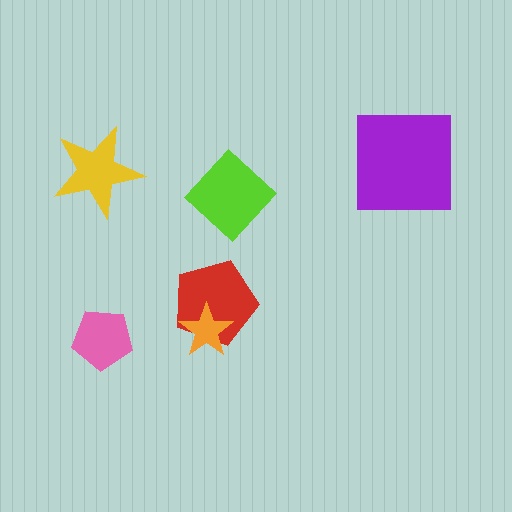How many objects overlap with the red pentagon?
1 object overlaps with the red pentagon.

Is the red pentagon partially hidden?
Yes, it is partially covered by another shape.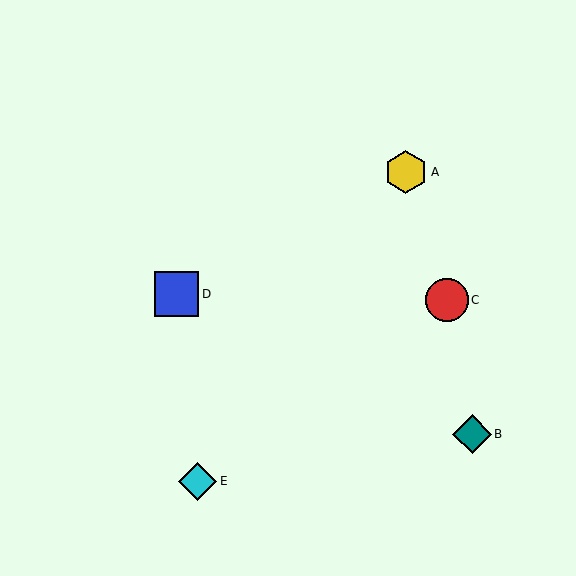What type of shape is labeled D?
Shape D is a blue square.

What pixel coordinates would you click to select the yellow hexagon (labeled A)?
Click at (406, 172) to select the yellow hexagon A.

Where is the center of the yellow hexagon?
The center of the yellow hexagon is at (406, 172).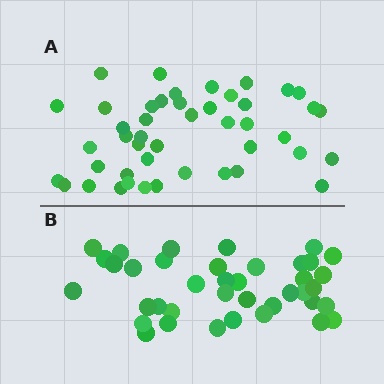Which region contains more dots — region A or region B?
Region A (the top region) has more dots.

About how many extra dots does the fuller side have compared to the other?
Region A has about 6 more dots than region B.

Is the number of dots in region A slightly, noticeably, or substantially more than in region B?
Region A has only slightly more — the two regions are fairly close. The ratio is roughly 1.2 to 1.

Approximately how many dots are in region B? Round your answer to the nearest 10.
About 40 dots. (The exact count is 39, which rounds to 40.)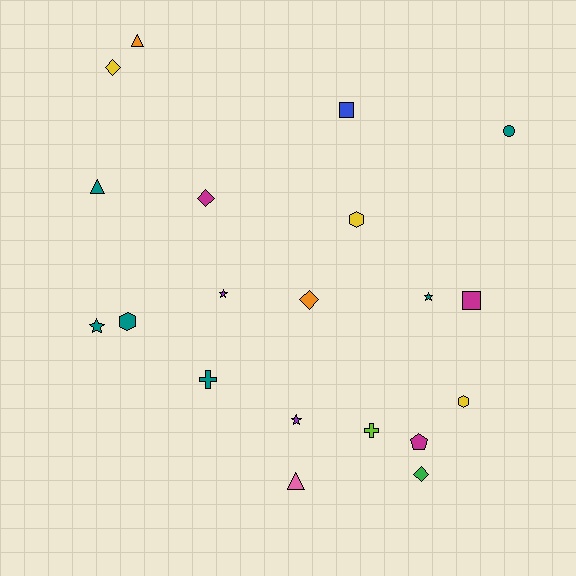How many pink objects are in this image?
There is 1 pink object.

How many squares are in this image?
There are 2 squares.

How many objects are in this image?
There are 20 objects.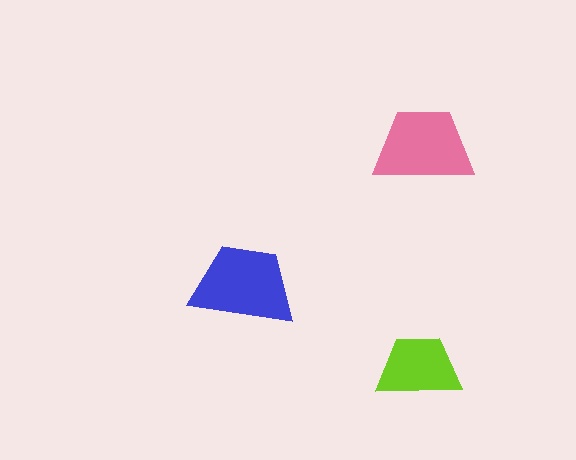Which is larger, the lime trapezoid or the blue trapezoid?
The blue one.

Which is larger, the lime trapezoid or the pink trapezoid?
The pink one.